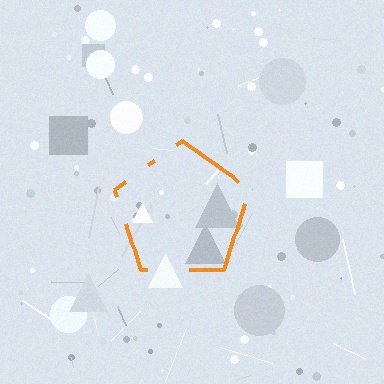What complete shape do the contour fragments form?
The contour fragments form a pentagon.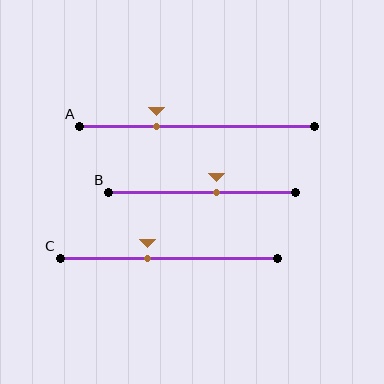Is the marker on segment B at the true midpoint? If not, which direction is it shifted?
No, the marker on segment B is shifted to the right by about 8% of the segment length.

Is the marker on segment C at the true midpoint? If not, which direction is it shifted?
No, the marker on segment C is shifted to the left by about 10% of the segment length.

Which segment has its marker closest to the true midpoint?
Segment B has its marker closest to the true midpoint.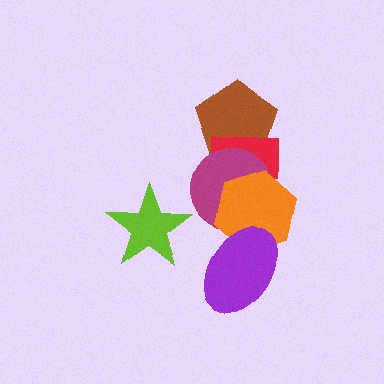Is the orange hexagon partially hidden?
Yes, it is partially covered by another shape.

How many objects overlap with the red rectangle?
3 objects overlap with the red rectangle.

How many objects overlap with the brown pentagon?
2 objects overlap with the brown pentagon.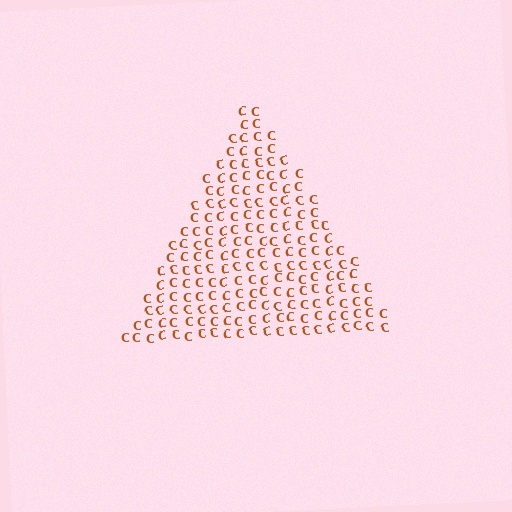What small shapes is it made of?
It is made of small letter C's.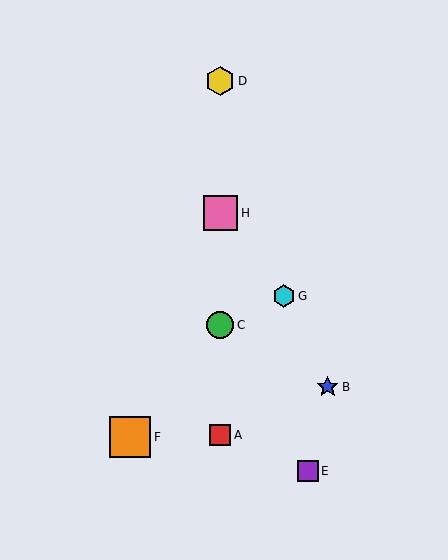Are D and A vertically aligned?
Yes, both are at x≈220.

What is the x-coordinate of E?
Object E is at x≈308.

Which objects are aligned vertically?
Objects A, C, D, H are aligned vertically.